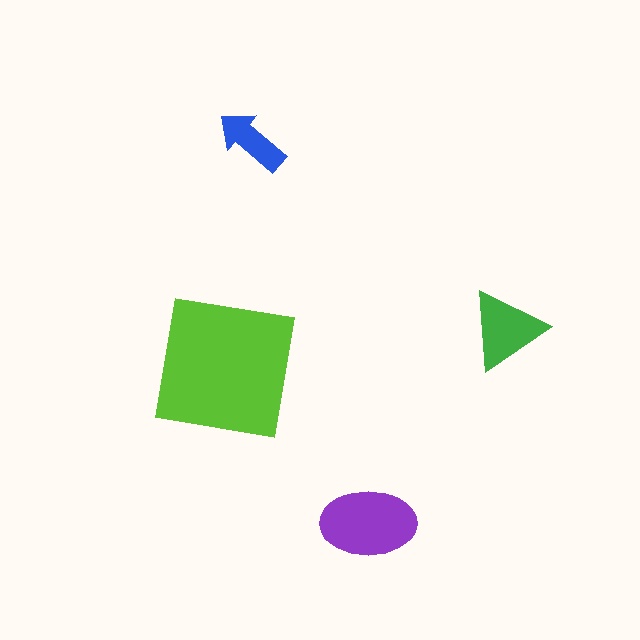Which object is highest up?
The blue arrow is topmost.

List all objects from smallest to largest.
The blue arrow, the green triangle, the purple ellipse, the lime square.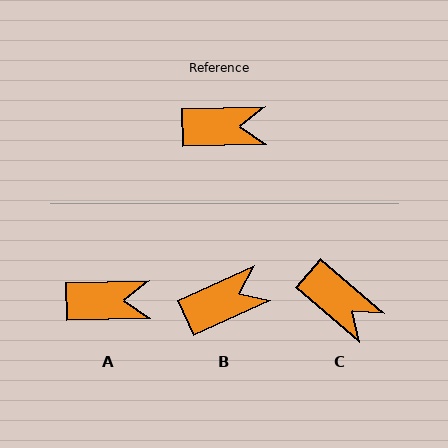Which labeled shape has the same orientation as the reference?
A.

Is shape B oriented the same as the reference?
No, it is off by about 23 degrees.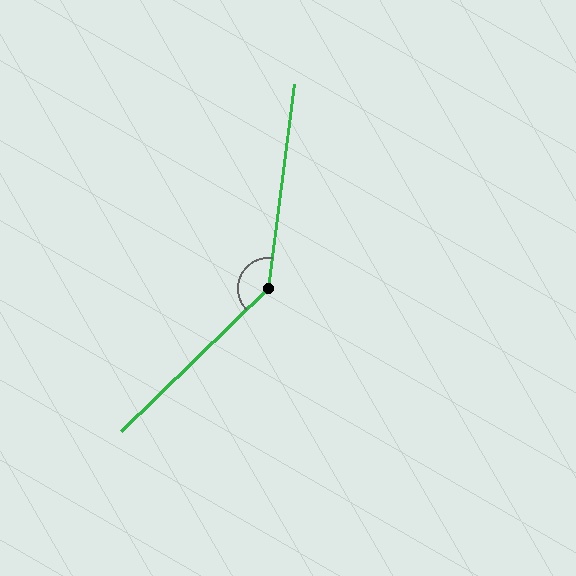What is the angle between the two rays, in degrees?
Approximately 142 degrees.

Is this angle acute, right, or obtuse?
It is obtuse.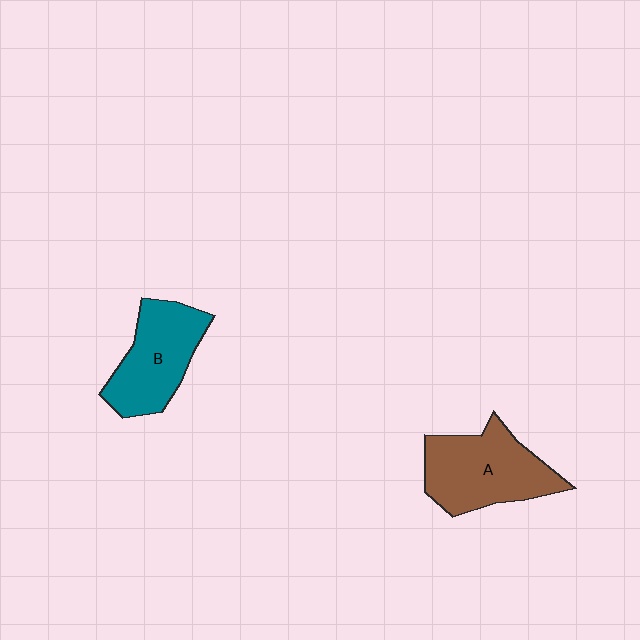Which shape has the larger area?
Shape A (brown).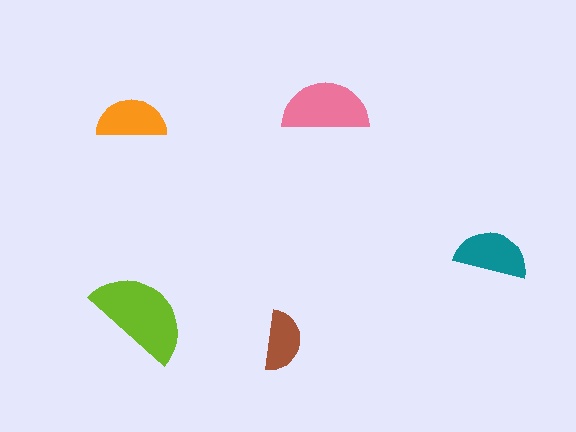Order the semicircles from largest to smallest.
the lime one, the pink one, the teal one, the orange one, the brown one.